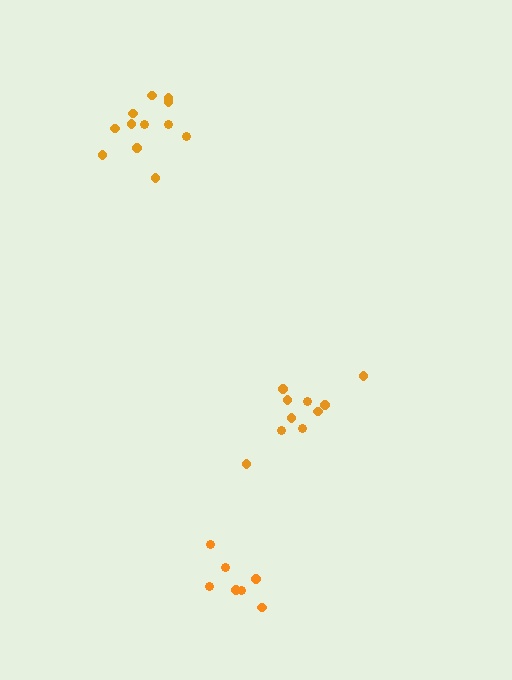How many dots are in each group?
Group 1: 12 dots, Group 2: 10 dots, Group 3: 7 dots (29 total).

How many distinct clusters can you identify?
There are 3 distinct clusters.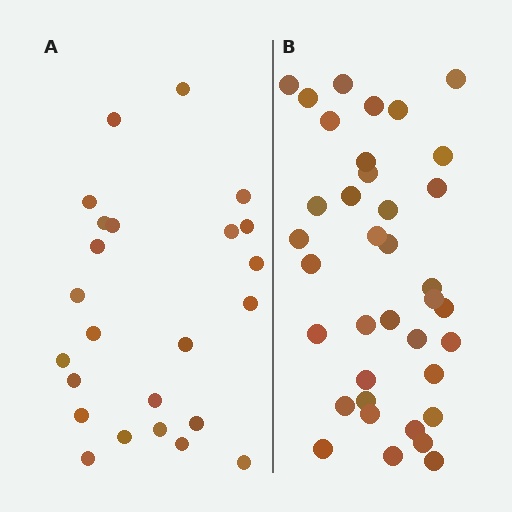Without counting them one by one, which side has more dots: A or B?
Region B (the right region) has more dots.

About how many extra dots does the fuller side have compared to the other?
Region B has approximately 15 more dots than region A.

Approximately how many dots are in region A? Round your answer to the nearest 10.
About 20 dots. (The exact count is 24, which rounds to 20.)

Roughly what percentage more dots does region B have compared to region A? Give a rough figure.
About 55% more.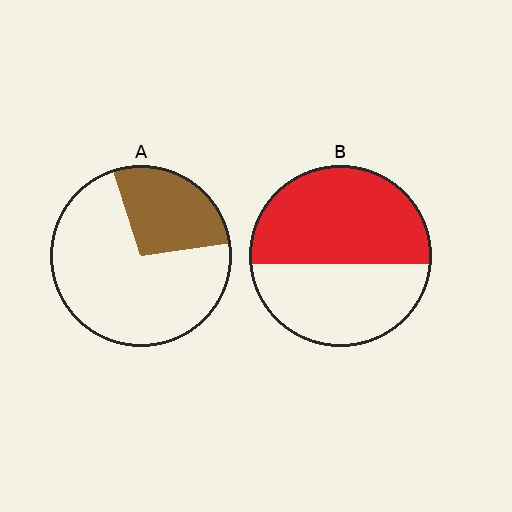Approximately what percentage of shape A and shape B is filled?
A is approximately 30% and B is approximately 55%.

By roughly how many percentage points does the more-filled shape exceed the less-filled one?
By roughly 30 percentage points (B over A).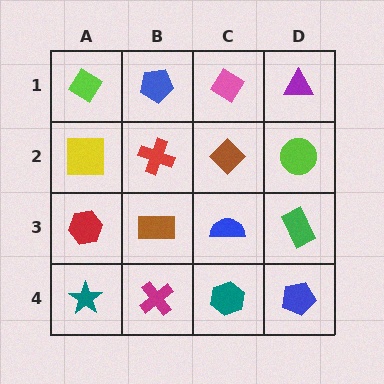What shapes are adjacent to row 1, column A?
A yellow square (row 2, column A), a blue pentagon (row 1, column B).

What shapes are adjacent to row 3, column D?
A lime circle (row 2, column D), a blue pentagon (row 4, column D), a blue semicircle (row 3, column C).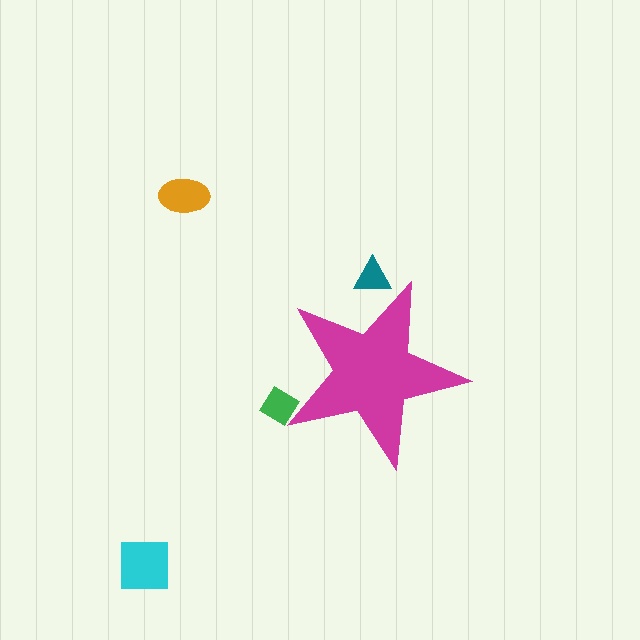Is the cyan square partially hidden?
No, the cyan square is fully visible.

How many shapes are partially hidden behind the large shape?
2 shapes are partially hidden.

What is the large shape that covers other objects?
A magenta star.